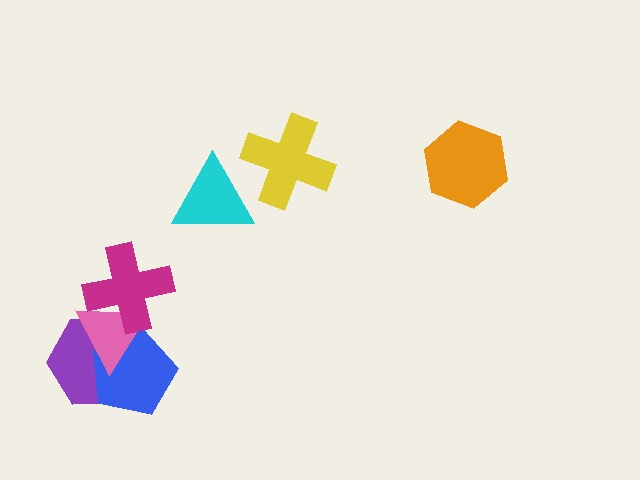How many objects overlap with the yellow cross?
1 object overlaps with the yellow cross.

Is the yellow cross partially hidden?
No, no other shape covers it.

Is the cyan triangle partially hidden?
Yes, it is partially covered by another shape.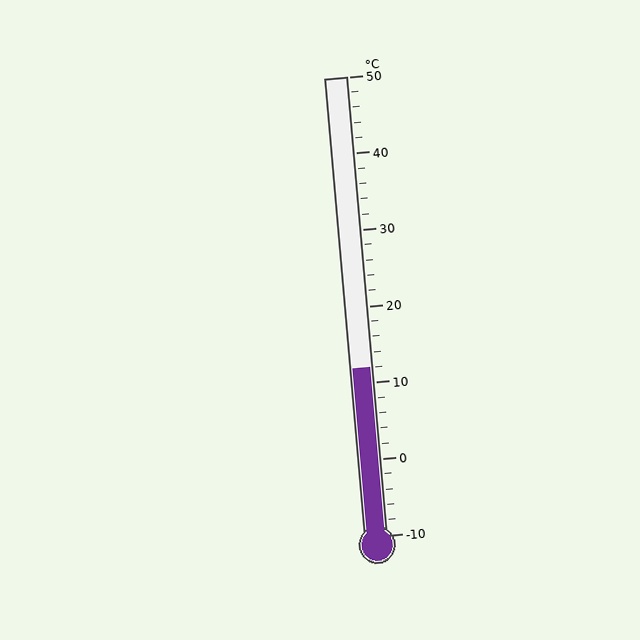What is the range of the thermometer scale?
The thermometer scale ranges from -10°C to 50°C.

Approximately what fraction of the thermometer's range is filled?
The thermometer is filled to approximately 35% of its range.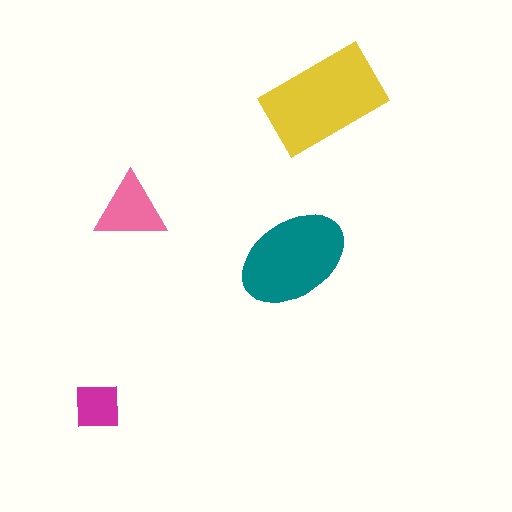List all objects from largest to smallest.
The yellow rectangle, the teal ellipse, the pink triangle, the magenta square.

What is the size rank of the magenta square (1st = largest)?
4th.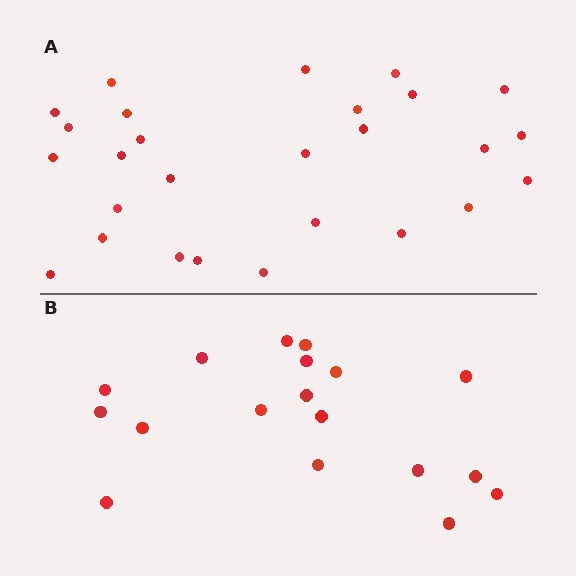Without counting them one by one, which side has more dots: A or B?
Region A (the top region) has more dots.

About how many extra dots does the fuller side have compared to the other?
Region A has roughly 8 or so more dots than region B.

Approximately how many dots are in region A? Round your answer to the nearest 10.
About 30 dots. (The exact count is 27, which rounds to 30.)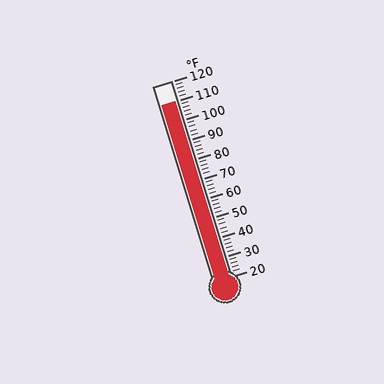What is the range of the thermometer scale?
The thermometer scale ranges from 20°F to 120°F.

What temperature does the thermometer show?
The thermometer shows approximately 110°F.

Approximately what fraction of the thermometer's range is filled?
The thermometer is filled to approximately 90% of its range.